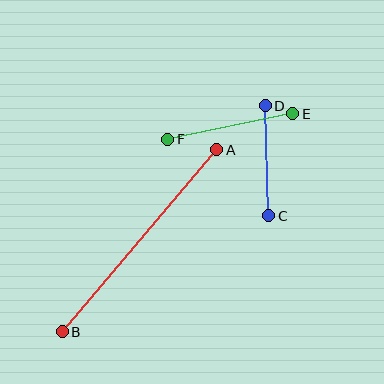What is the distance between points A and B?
The distance is approximately 239 pixels.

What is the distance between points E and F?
The distance is approximately 128 pixels.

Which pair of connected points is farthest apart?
Points A and B are farthest apart.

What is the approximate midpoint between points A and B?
The midpoint is at approximately (139, 241) pixels.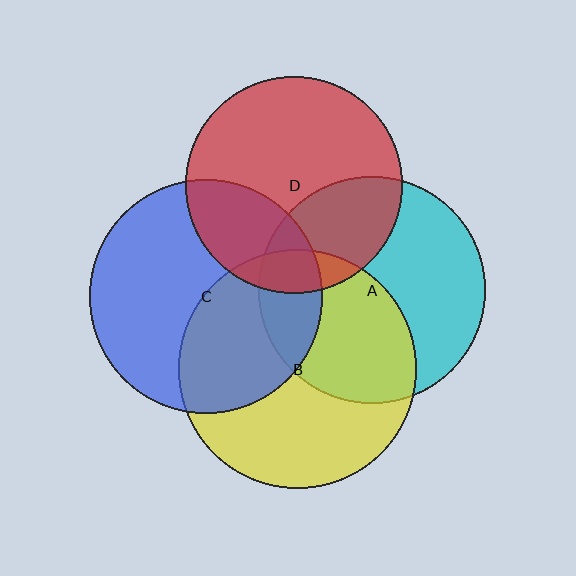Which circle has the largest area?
Circle B (yellow).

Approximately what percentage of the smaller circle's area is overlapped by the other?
Approximately 40%.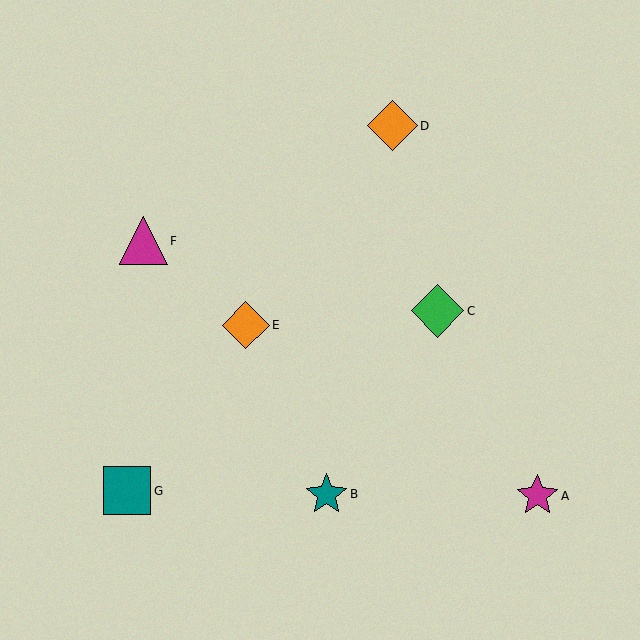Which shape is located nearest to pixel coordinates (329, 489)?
The teal star (labeled B) at (327, 494) is nearest to that location.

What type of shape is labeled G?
Shape G is a teal square.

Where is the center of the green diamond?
The center of the green diamond is at (437, 311).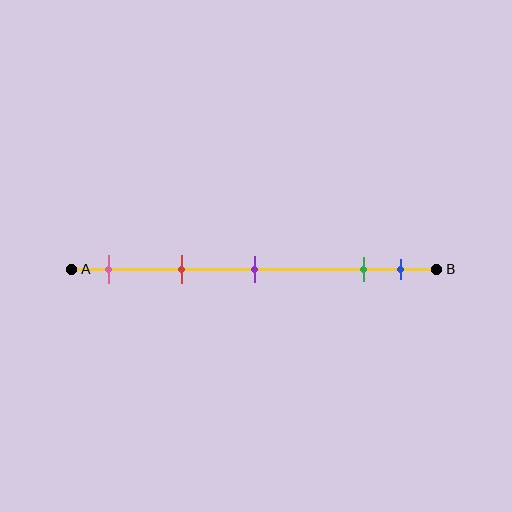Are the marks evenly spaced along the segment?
No, the marks are not evenly spaced.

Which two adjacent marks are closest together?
The green and blue marks are the closest adjacent pair.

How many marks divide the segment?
There are 5 marks dividing the segment.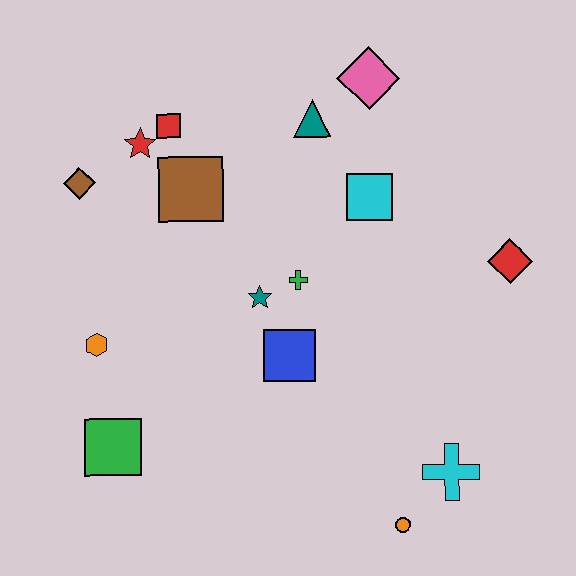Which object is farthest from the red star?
The orange circle is farthest from the red star.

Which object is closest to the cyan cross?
The orange circle is closest to the cyan cross.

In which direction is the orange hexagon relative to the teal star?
The orange hexagon is to the left of the teal star.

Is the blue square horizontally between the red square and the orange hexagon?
No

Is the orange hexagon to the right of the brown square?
No